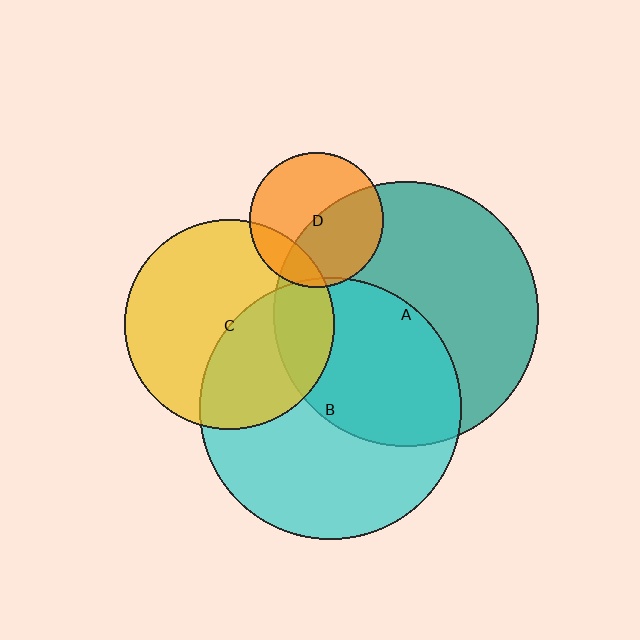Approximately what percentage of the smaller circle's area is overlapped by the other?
Approximately 45%.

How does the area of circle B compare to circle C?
Approximately 1.6 times.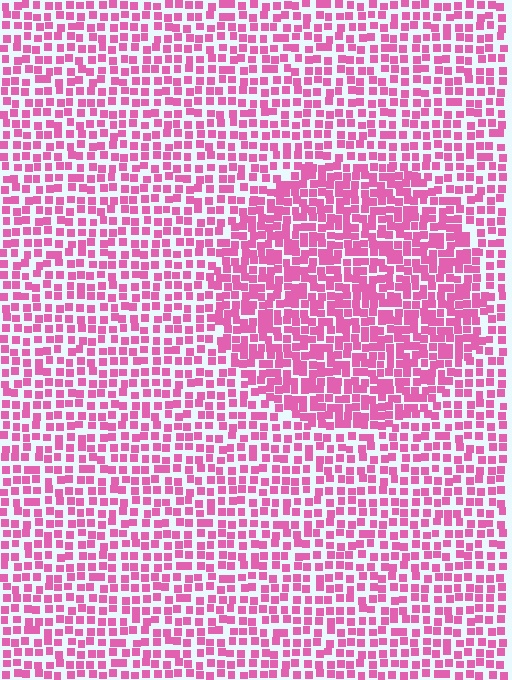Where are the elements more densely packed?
The elements are more densely packed inside the circle boundary.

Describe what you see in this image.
The image contains small pink elements arranged at two different densities. A circle-shaped region is visible where the elements are more densely packed than the surrounding area.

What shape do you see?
I see a circle.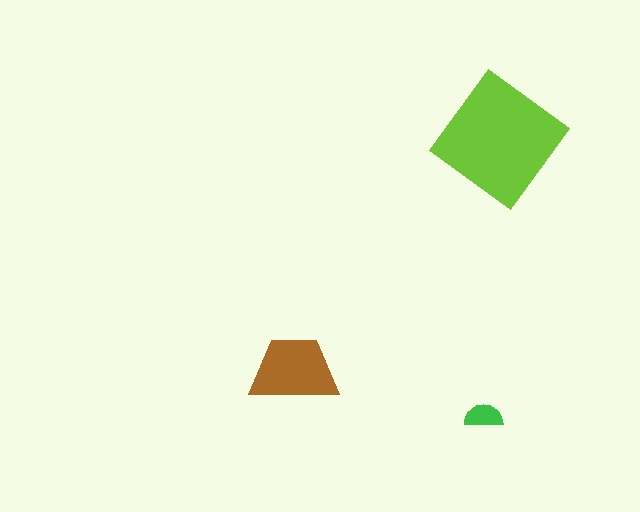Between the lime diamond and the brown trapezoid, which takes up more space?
The lime diamond.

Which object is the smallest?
The green semicircle.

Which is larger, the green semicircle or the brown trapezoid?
The brown trapezoid.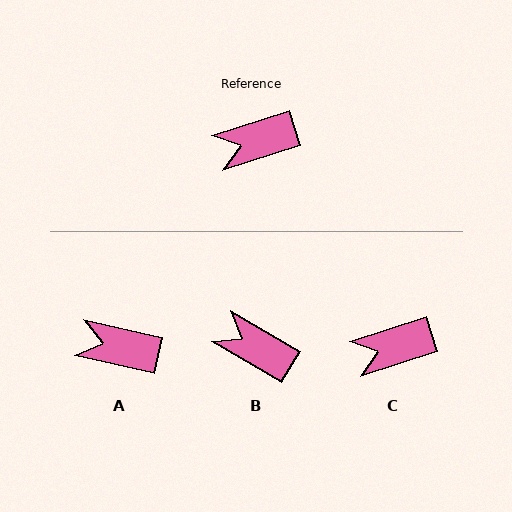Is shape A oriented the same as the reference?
No, it is off by about 30 degrees.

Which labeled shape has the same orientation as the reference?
C.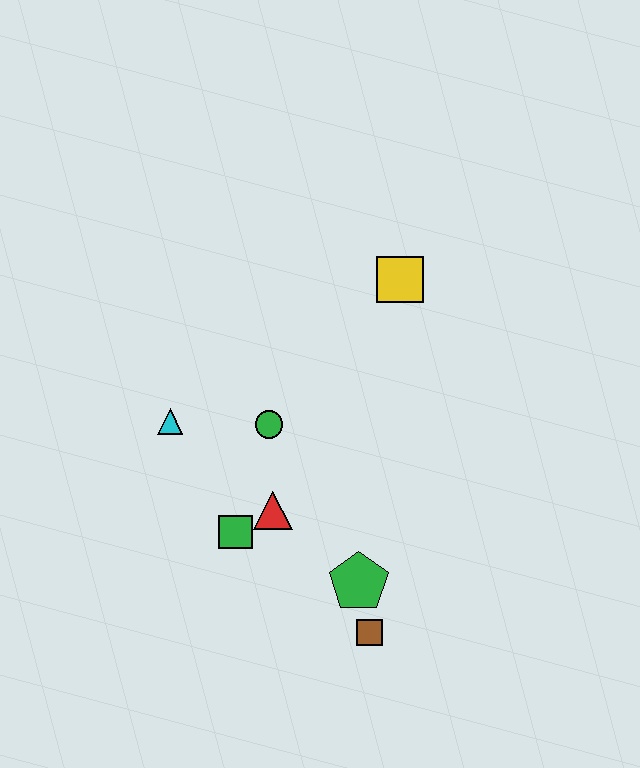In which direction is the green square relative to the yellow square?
The green square is below the yellow square.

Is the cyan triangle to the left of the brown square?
Yes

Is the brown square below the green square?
Yes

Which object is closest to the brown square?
The green pentagon is closest to the brown square.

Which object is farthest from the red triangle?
The yellow square is farthest from the red triangle.